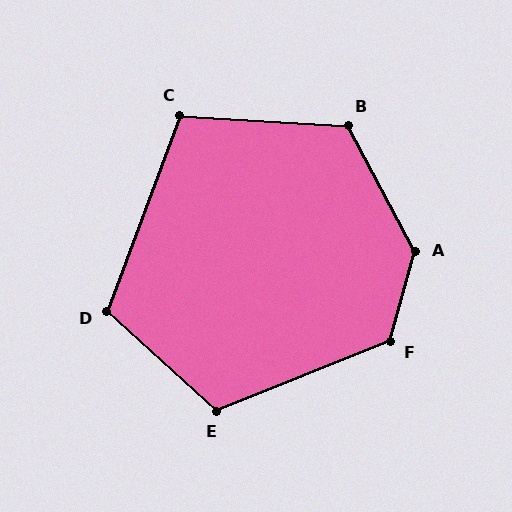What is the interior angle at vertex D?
Approximately 111 degrees (obtuse).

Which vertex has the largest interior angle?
A, at approximately 136 degrees.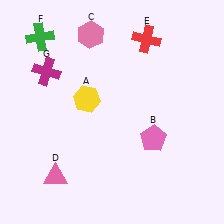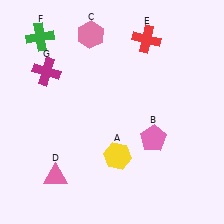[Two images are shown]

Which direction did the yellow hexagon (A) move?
The yellow hexagon (A) moved down.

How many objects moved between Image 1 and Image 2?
1 object moved between the two images.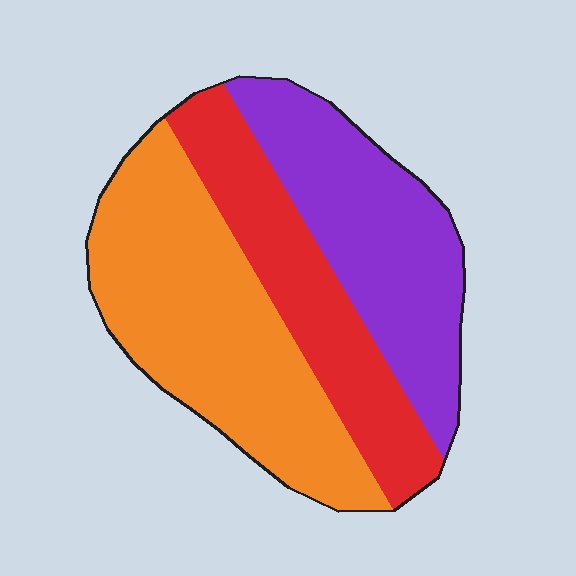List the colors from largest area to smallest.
From largest to smallest: orange, purple, red.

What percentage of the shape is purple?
Purple covers 32% of the shape.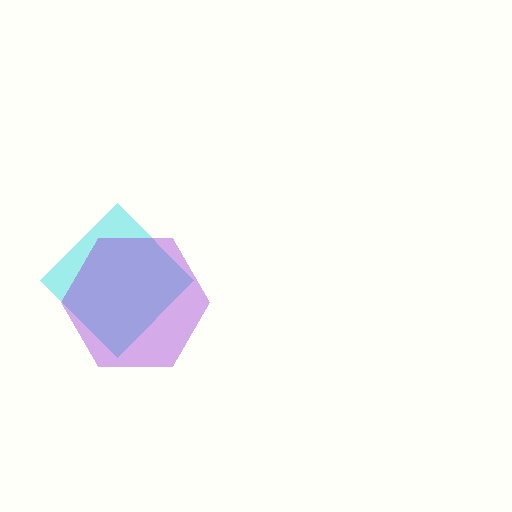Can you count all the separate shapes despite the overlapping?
Yes, there are 2 separate shapes.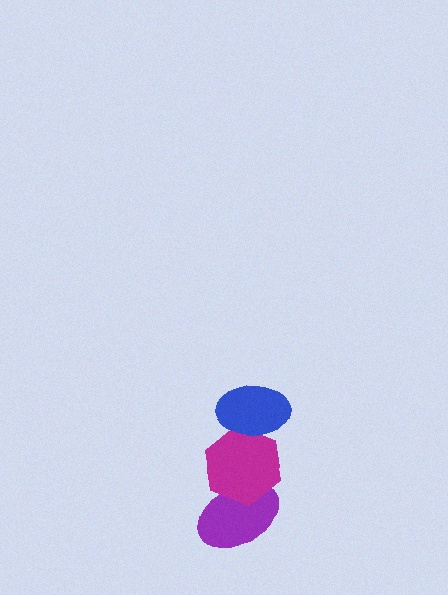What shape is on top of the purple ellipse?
The magenta hexagon is on top of the purple ellipse.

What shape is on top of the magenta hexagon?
The blue ellipse is on top of the magenta hexagon.